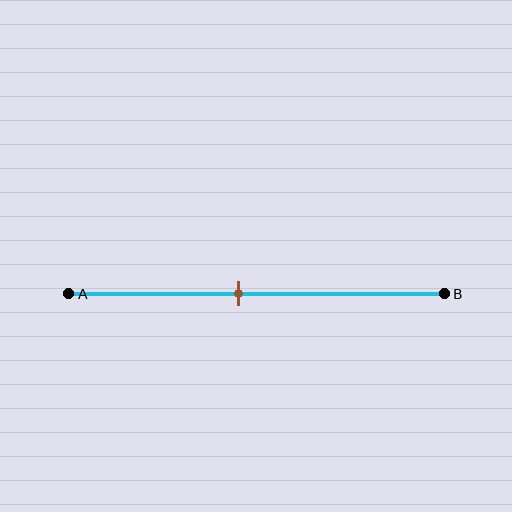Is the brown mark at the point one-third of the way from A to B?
No, the mark is at about 45% from A, not at the 33% one-third point.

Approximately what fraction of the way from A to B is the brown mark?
The brown mark is approximately 45% of the way from A to B.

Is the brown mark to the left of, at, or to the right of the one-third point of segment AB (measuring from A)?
The brown mark is to the right of the one-third point of segment AB.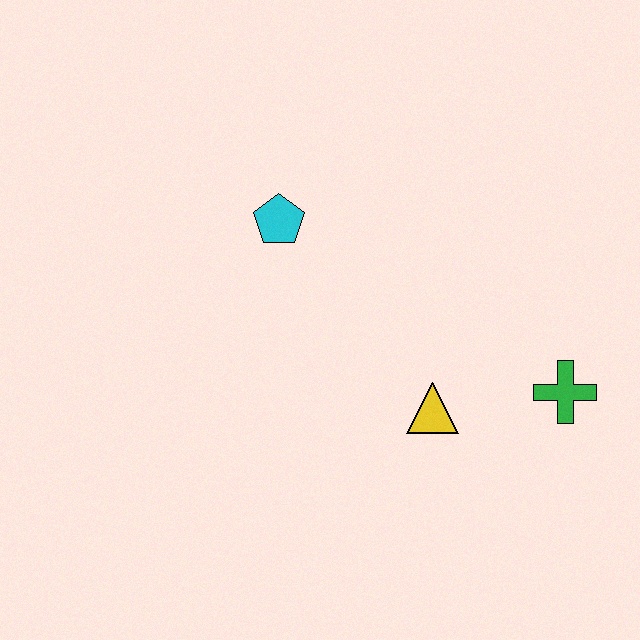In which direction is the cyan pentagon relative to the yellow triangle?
The cyan pentagon is above the yellow triangle.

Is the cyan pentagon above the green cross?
Yes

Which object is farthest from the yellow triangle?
The cyan pentagon is farthest from the yellow triangle.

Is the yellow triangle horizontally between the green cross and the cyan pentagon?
Yes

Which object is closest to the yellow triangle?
The green cross is closest to the yellow triangle.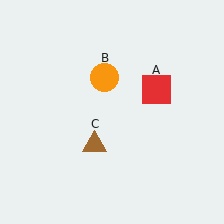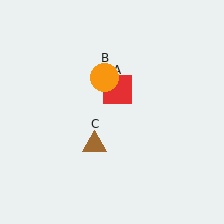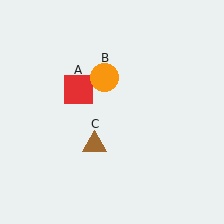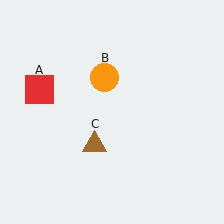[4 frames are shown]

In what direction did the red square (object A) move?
The red square (object A) moved left.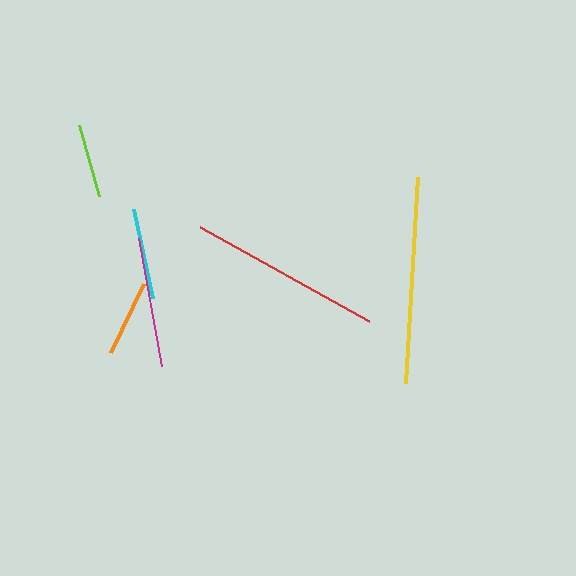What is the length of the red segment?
The red segment is approximately 193 pixels long.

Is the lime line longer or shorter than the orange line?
The orange line is longer than the lime line.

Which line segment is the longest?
The yellow line is the longest at approximately 207 pixels.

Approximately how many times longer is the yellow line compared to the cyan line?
The yellow line is approximately 2.3 times the length of the cyan line.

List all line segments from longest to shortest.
From longest to shortest: yellow, red, magenta, cyan, orange, lime.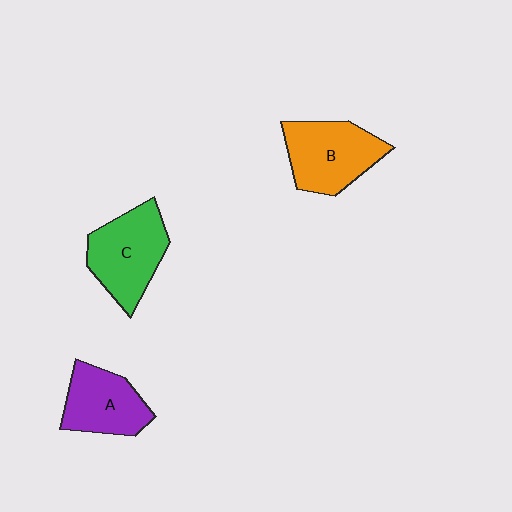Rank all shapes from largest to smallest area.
From largest to smallest: C (green), B (orange), A (purple).